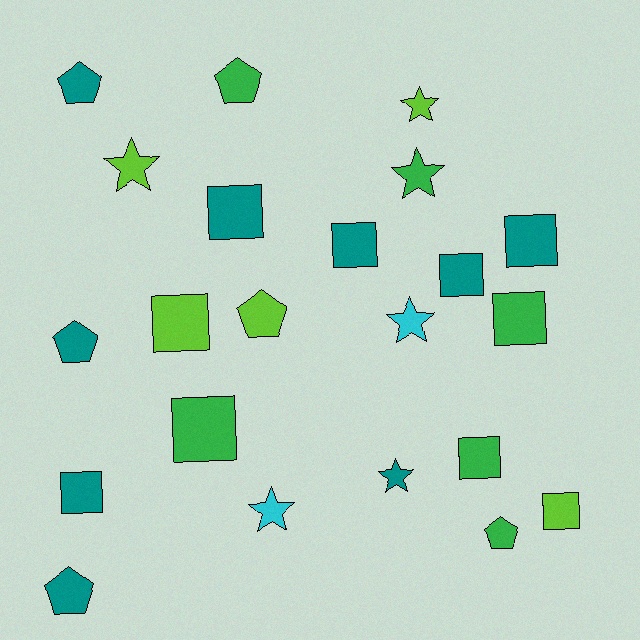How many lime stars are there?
There are 2 lime stars.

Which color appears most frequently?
Teal, with 9 objects.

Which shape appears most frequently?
Square, with 10 objects.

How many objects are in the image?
There are 22 objects.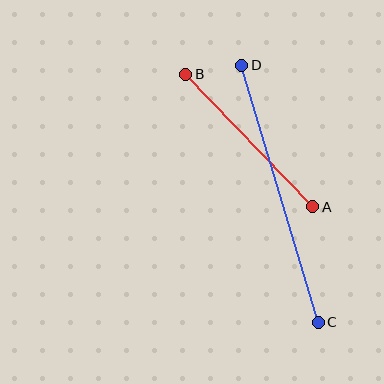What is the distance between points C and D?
The distance is approximately 268 pixels.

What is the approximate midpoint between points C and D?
The midpoint is at approximately (280, 194) pixels.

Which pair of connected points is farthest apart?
Points C and D are farthest apart.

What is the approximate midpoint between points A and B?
The midpoint is at approximately (249, 140) pixels.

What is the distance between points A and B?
The distance is approximately 184 pixels.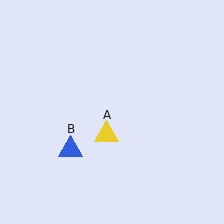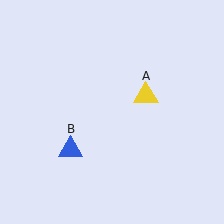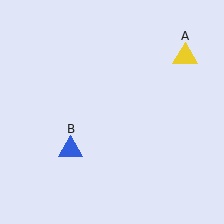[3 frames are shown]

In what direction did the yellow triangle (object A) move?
The yellow triangle (object A) moved up and to the right.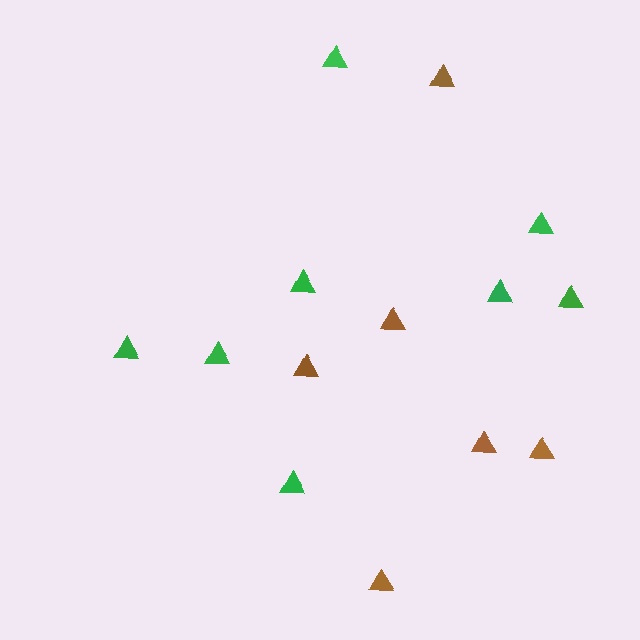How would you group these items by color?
There are 2 groups: one group of green triangles (8) and one group of brown triangles (6).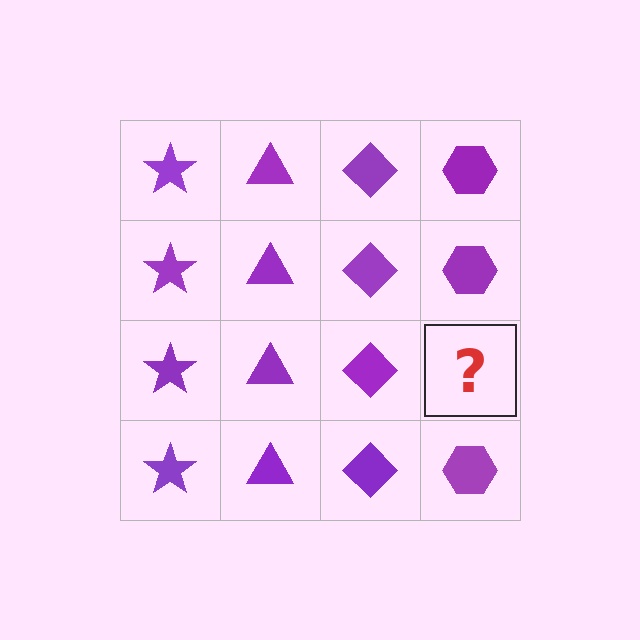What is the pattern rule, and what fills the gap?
The rule is that each column has a consistent shape. The gap should be filled with a purple hexagon.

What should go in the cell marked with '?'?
The missing cell should contain a purple hexagon.